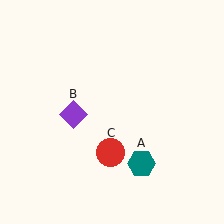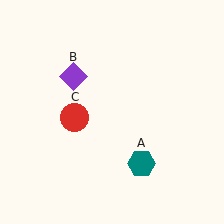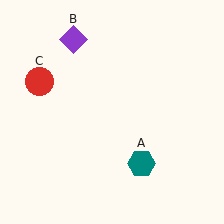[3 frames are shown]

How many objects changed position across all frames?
2 objects changed position: purple diamond (object B), red circle (object C).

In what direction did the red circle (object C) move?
The red circle (object C) moved up and to the left.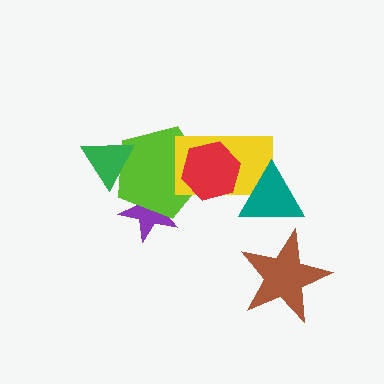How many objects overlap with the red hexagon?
2 objects overlap with the red hexagon.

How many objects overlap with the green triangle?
1 object overlaps with the green triangle.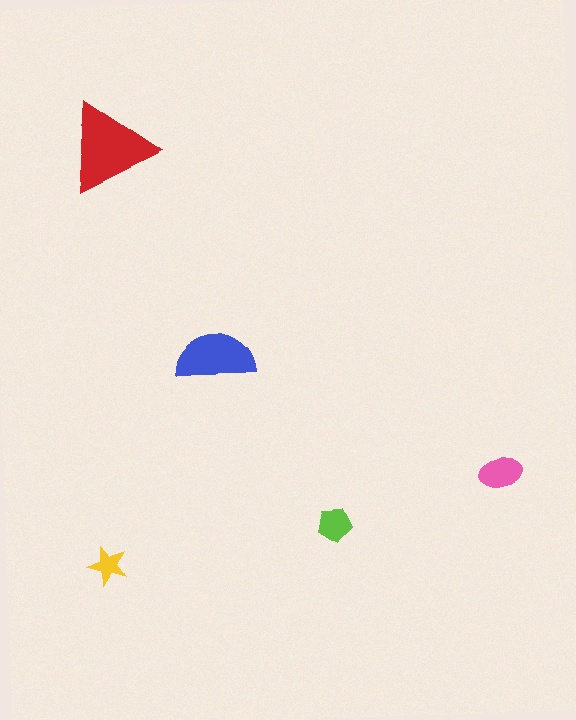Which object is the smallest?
The yellow star.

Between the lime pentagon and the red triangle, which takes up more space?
The red triangle.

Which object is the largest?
The red triangle.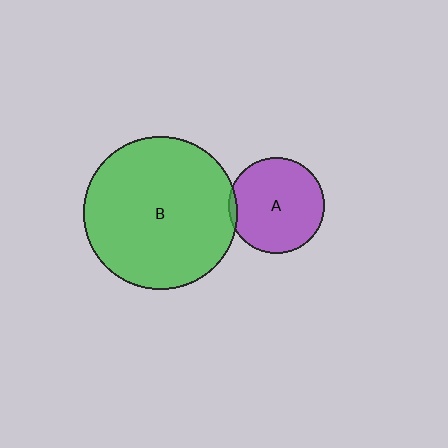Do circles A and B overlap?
Yes.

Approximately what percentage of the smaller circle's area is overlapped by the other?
Approximately 5%.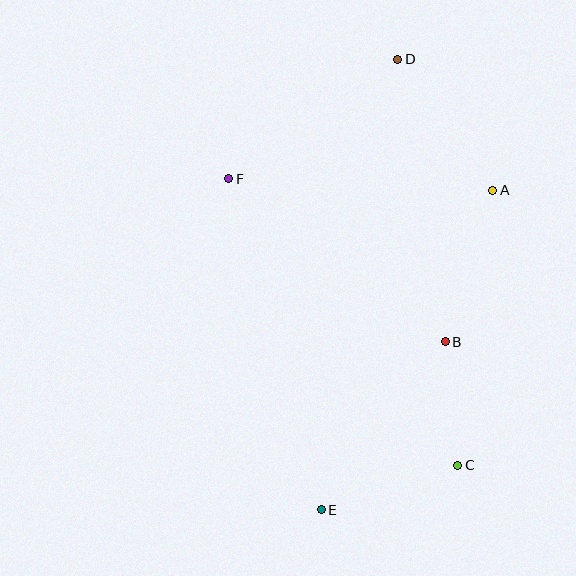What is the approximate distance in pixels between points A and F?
The distance between A and F is approximately 264 pixels.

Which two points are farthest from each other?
Points D and E are farthest from each other.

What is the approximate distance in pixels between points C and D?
The distance between C and D is approximately 410 pixels.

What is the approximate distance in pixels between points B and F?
The distance between B and F is approximately 271 pixels.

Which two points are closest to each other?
Points B and C are closest to each other.